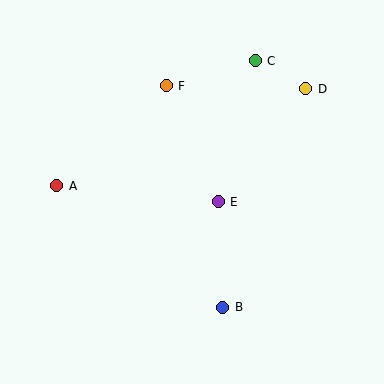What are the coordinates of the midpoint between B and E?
The midpoint between B and E is at (221, 255).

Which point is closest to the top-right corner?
Point D is closest to the top-right corner.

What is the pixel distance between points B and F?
The distance between B and F is 228 pixels.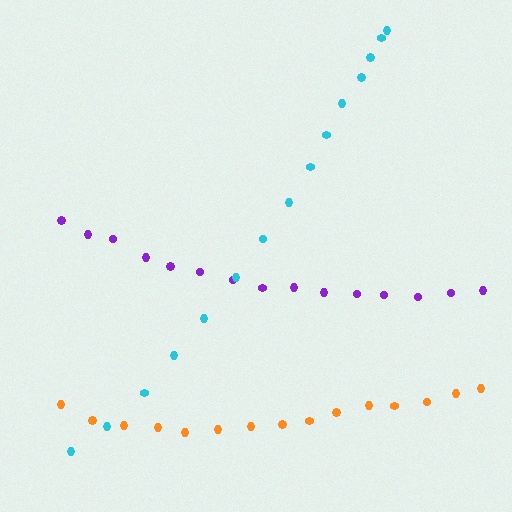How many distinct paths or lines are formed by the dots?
There are 3 distinct paths.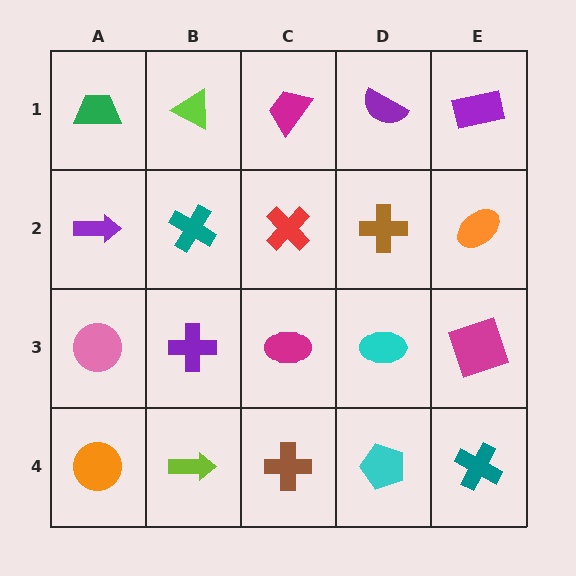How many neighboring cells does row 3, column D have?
4.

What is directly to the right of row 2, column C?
A brown cross.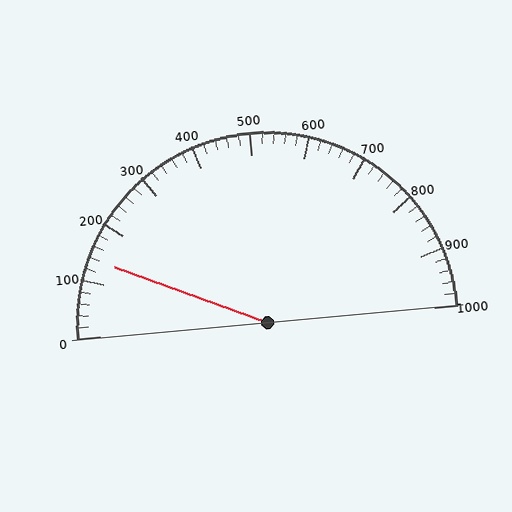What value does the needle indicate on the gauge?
The needle indicates approximately 140.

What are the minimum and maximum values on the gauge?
The gauge ranges from 0 to 1000.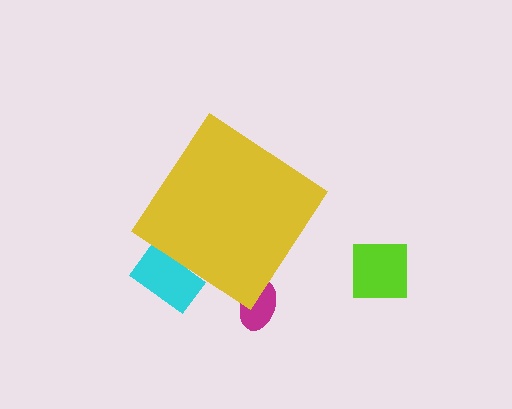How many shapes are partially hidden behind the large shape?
2 shapes are partially hidden.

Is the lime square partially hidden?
No, the lime square is fully visible.